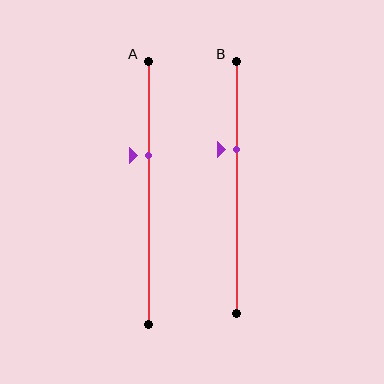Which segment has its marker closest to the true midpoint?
Segment A has its marker closest to the true midpoint.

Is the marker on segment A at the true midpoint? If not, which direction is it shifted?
No, the marker on segment A is shifted upward by about 14% of the segment length.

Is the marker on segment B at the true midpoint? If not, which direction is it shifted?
No, the marker on segment B is shifted upward by about 15% of the segment length.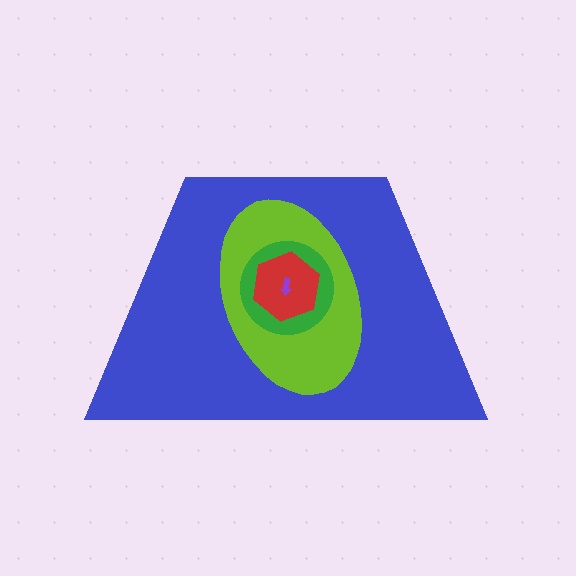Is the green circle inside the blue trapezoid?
Yes.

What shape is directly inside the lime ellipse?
The green circle.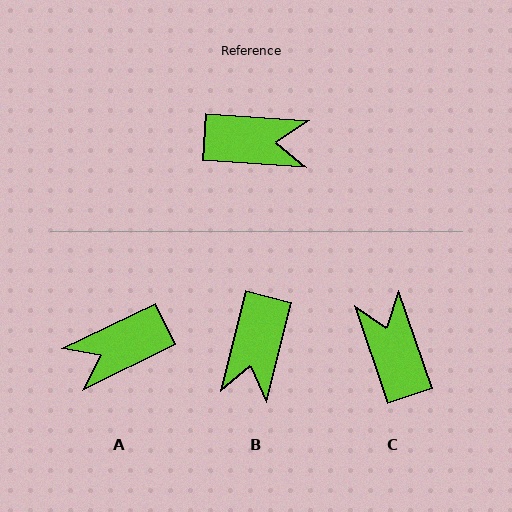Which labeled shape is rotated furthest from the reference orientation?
A, about 150 degrees away.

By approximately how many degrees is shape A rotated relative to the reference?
Approximately 150 degrees clockwise.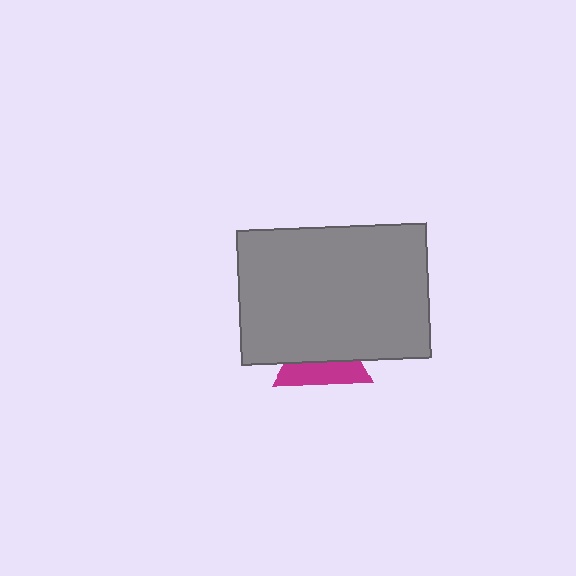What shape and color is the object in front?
The object in front is a gray rectangle.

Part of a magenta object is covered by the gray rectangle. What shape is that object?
It is a triangle.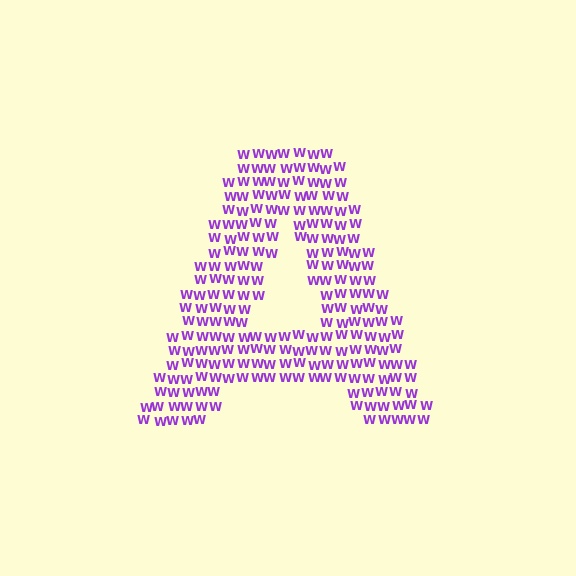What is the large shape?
The large shape is the letter A.